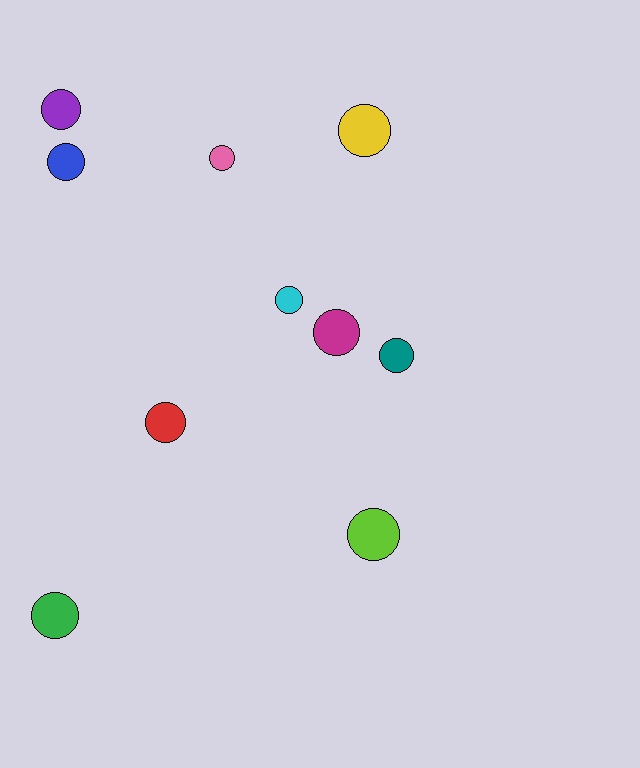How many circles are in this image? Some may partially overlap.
There are 10 circles.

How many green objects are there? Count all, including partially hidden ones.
There is 1 green object.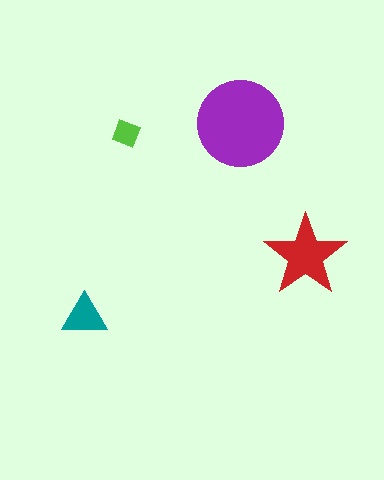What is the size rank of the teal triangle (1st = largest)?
3rd.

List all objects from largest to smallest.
The purple circle, the red star, the teal triangle, the lime diamond.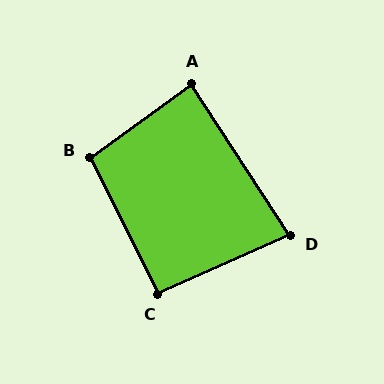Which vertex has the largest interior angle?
B, at approximately 99 degrees.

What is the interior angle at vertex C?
Approximately 93 degrees (approximately right).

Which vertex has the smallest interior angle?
D, at approximately 81 degrees.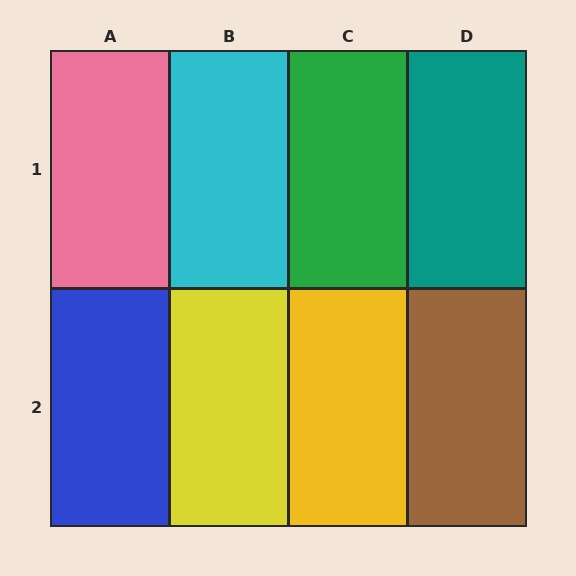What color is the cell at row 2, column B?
Yellow.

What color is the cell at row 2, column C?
Yellow.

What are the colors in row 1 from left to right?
Pink, cyan, green, teal.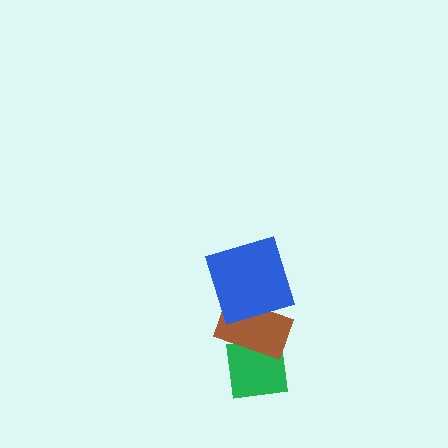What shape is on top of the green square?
The brown rectangle is on top of the green square.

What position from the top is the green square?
The green square is 3rd from the top.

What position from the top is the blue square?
The blue square is 1st from the top.